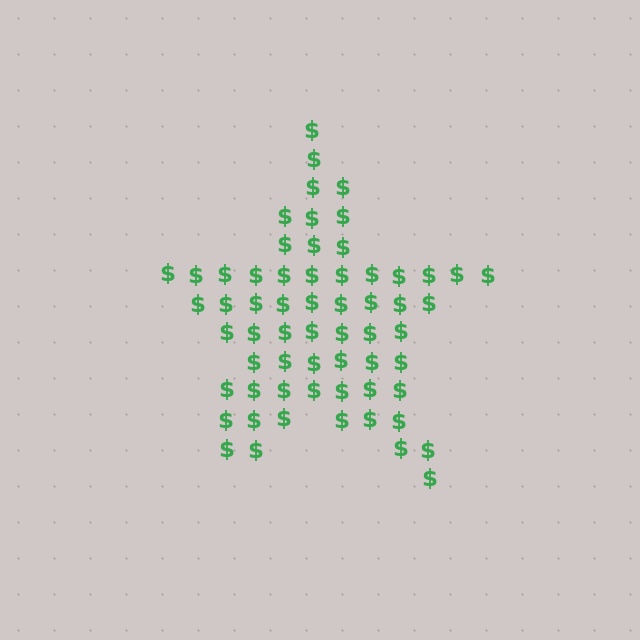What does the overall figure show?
The overall figure shows a star.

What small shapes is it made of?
It is made of small dollar signs.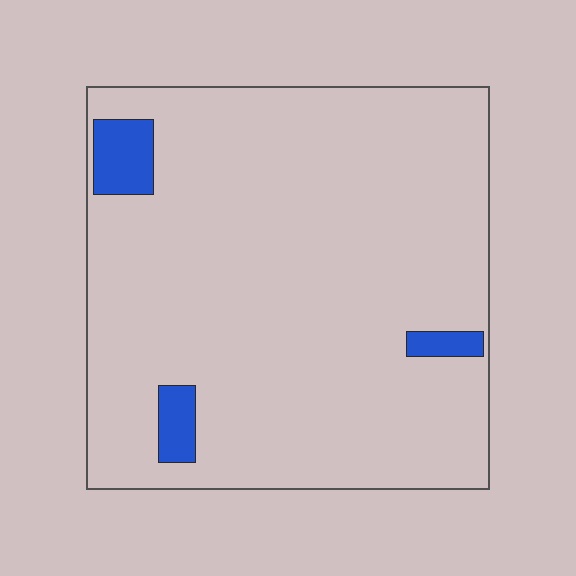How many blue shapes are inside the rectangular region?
3.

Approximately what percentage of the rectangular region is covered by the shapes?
Approximately 5%.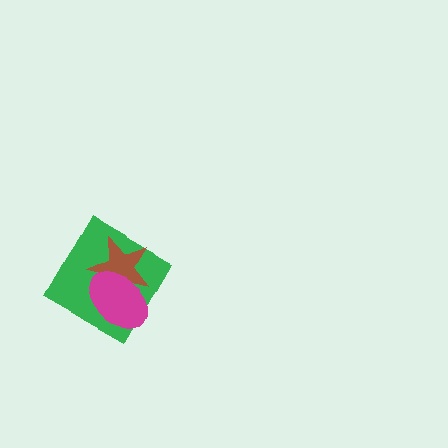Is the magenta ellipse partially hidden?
No, no other shape covers it.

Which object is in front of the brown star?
The magenta ellipse is in front of the brown star.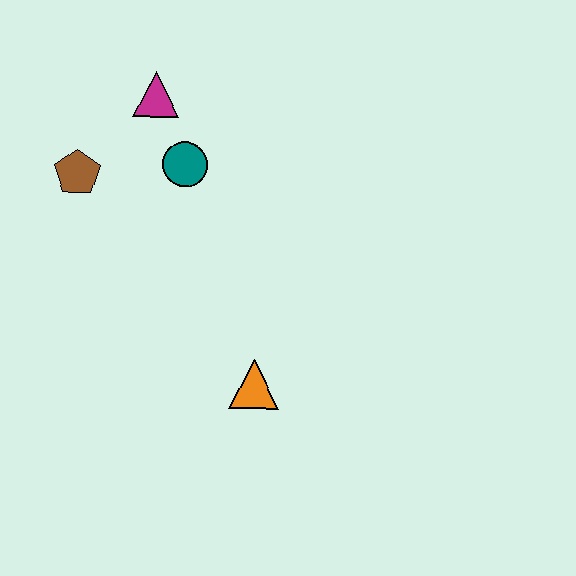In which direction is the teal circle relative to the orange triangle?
The teal circle is above the orange triangle.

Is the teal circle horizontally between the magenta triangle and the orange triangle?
Yes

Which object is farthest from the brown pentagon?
The orange triangle is farthest from the brown pentagon.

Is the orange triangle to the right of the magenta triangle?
Yes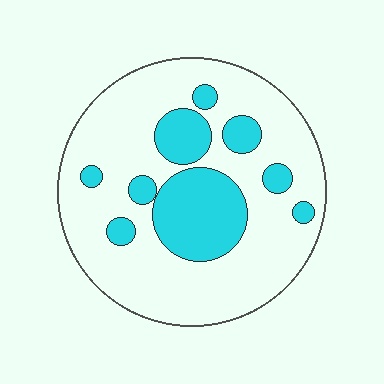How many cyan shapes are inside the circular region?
9.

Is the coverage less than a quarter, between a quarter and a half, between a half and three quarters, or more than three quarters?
Between a quarter and a half.